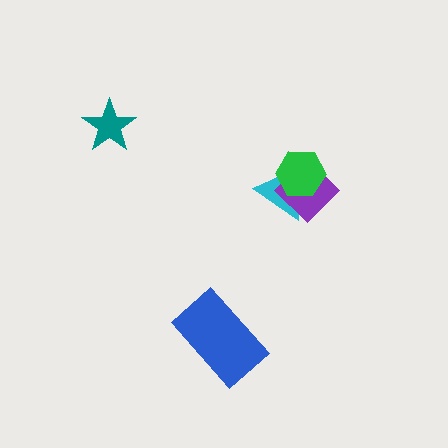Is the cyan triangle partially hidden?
Yes, it is partially covered by another shape.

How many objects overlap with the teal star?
0 objects overlap with the teal star.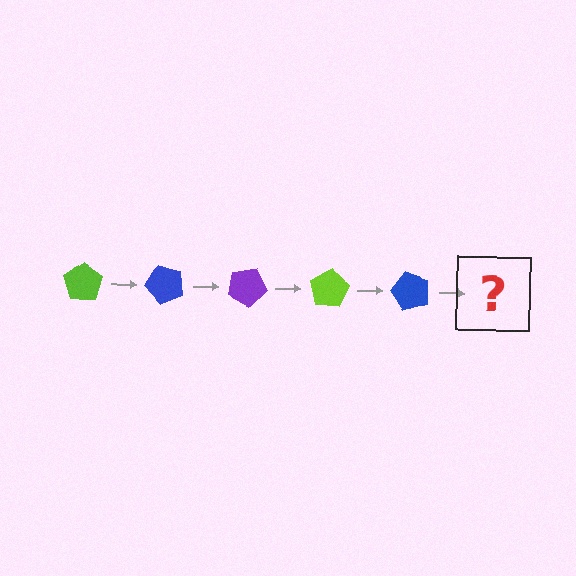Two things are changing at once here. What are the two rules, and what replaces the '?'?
The two rules are that it rotates 50 degrees each step and the color cycles through lime, blue, and purple. The '?' should be a purple pentagon, rotated 250 degrees from the start.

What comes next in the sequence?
The next element should be a purple pentagon, rotated 250 degrees from the start.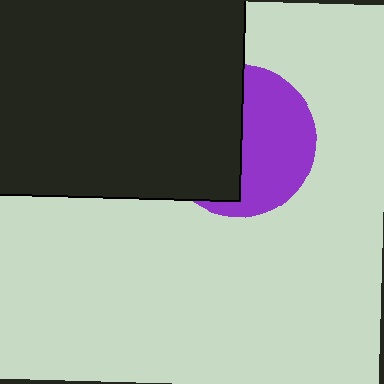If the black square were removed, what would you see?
You would see the complete purple circle.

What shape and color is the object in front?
The object in front is a black square.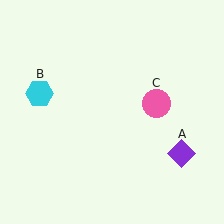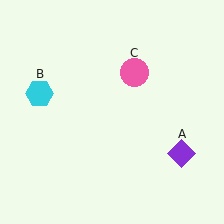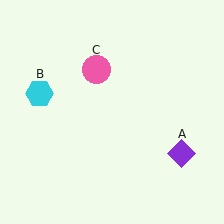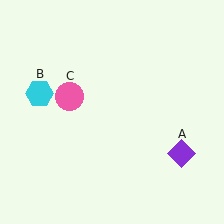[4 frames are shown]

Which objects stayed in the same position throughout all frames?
Purple diamond (object A) and cyan hexagon (object B) remained stationary.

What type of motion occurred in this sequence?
The pink circle (object C) rotated counterclockwise around the center of the scene.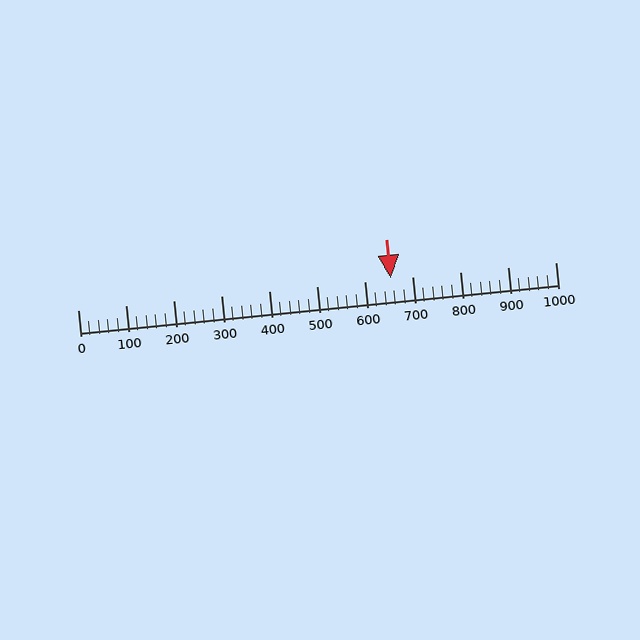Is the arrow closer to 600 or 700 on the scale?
The arrow is closer to 700.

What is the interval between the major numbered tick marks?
The major tick marks are spaced 100 units apart.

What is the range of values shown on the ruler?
The ruler shows values from 0 to 1000.